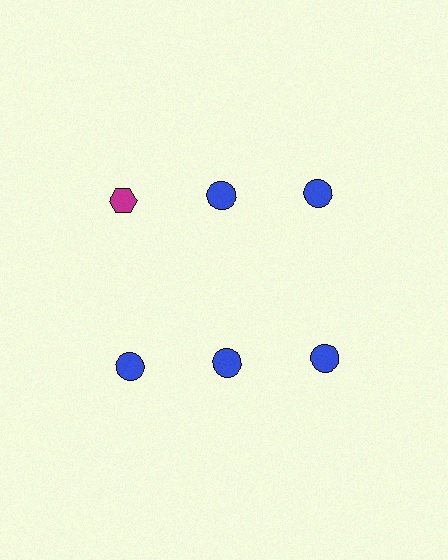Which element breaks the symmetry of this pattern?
The magenta hexagon in the top row, leftmost column breaks the symmetry. All other shapes are blue circles.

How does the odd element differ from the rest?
It differs in both color (magenta instead of blue) and shape (hexagon instead of circle).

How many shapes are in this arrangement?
There are 6 shapes arranged in a grid pattern.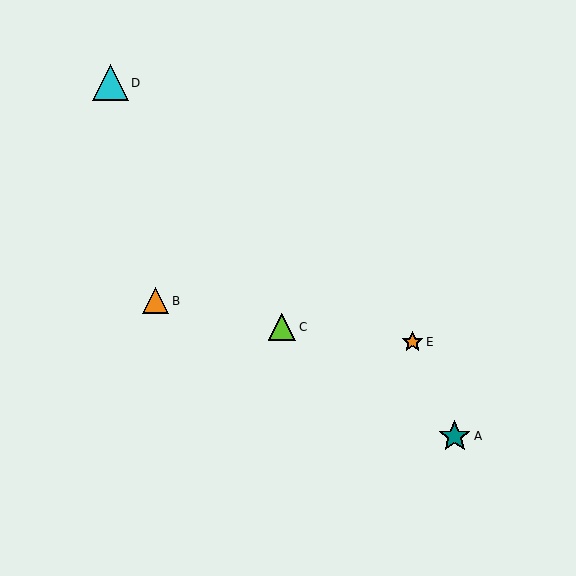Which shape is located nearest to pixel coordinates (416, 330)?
The orange star (labeled E) at (412, 342) is nearest to that location.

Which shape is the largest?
The cyan triangle (labeled D) is the largest.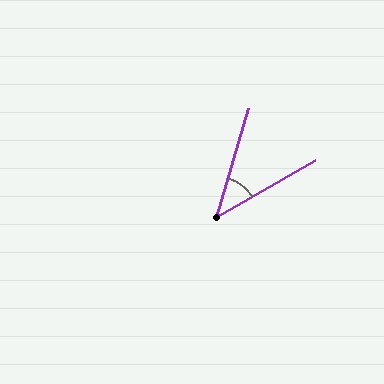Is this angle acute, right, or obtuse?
It is acute.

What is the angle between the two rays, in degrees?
Approximately 44 degrees.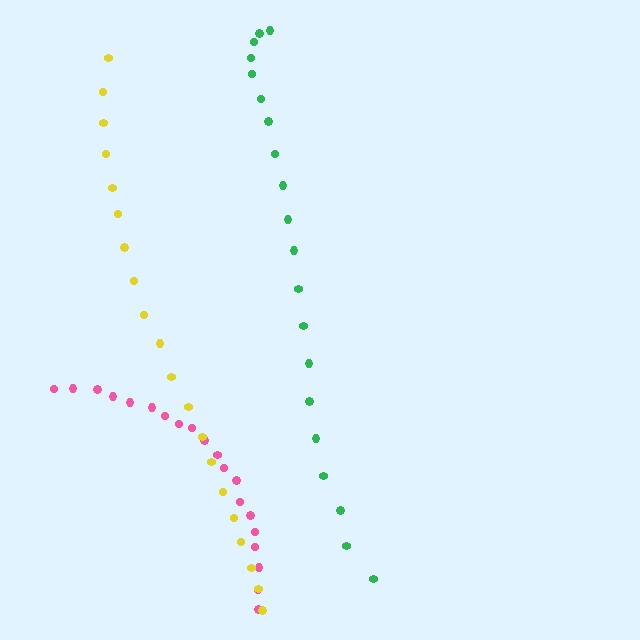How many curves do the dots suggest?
There are 3 distinct paths.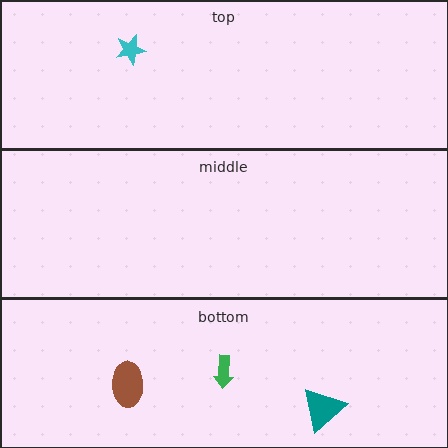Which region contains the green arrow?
The bottom region.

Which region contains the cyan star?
The top region.